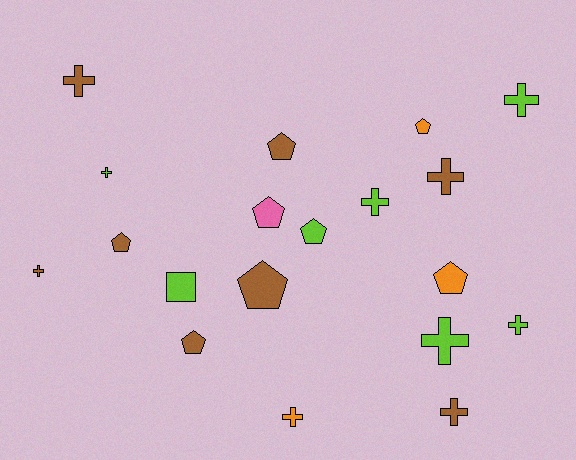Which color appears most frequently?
Brown, with 8 objects.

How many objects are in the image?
There are 19 objects.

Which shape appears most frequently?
Cross, with 10 objects.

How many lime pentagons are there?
There is 1 lime pentagon.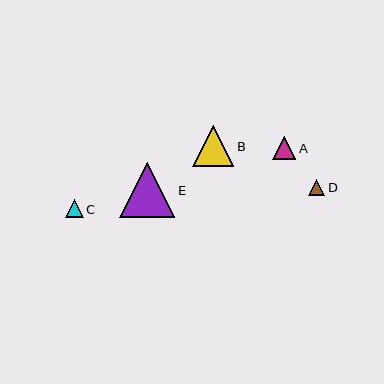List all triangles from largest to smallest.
From largest to smallest: E, B, A, C, D.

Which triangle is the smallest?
Triangle D is the smallest with a size of approximately 16 pixels.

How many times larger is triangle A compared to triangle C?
Triangle A is approximately 1.3 times the size of triangle C.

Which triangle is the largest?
Triangle E is the largest with a size of approximately 55 pixels.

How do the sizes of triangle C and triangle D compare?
Triangle C and triangle D are approximately the same size.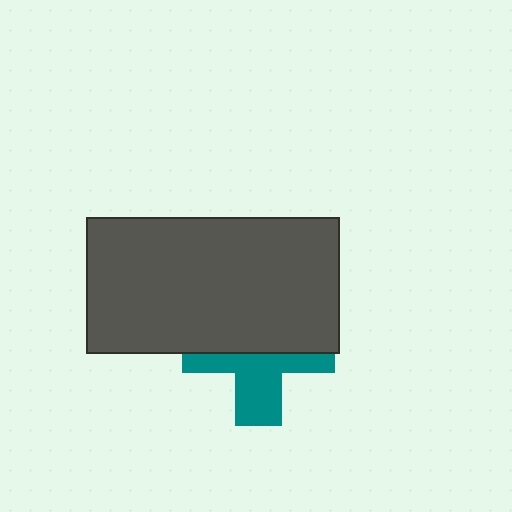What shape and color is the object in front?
The object in front is a dark gray rectangle.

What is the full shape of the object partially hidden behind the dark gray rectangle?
The partially hidden object is a teal cross.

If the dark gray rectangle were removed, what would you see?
You would see the complete teal cross.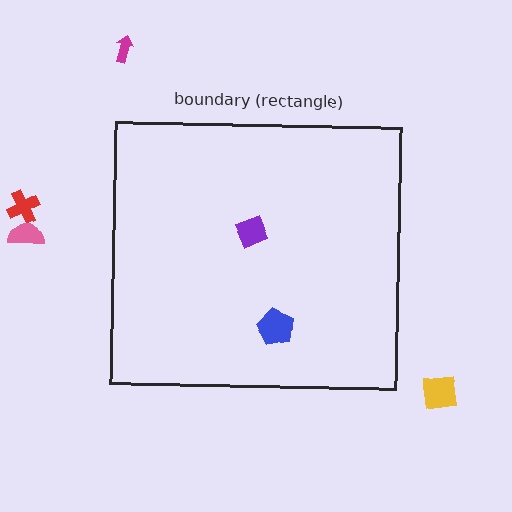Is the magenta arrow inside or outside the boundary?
Outside.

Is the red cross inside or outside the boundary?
Outside.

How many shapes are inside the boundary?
2 inside, 4 outside.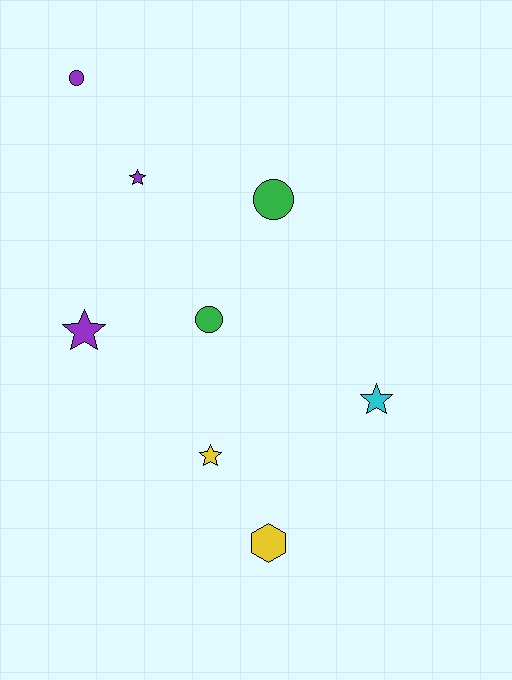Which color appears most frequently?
Purple, with 3 objects.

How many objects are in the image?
There are 8 objects.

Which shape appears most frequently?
Star, with 4 objects.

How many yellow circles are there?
There are no yellow circles.